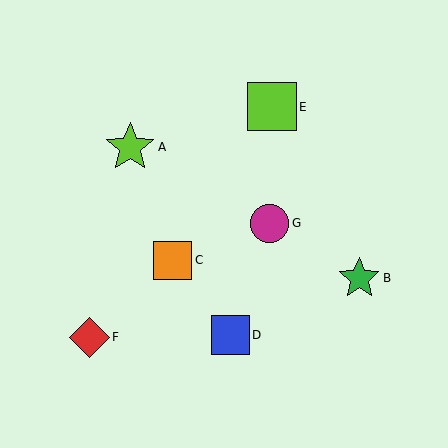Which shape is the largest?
The lime star (labeled A) is the largest.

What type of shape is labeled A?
Shape A is a lime star.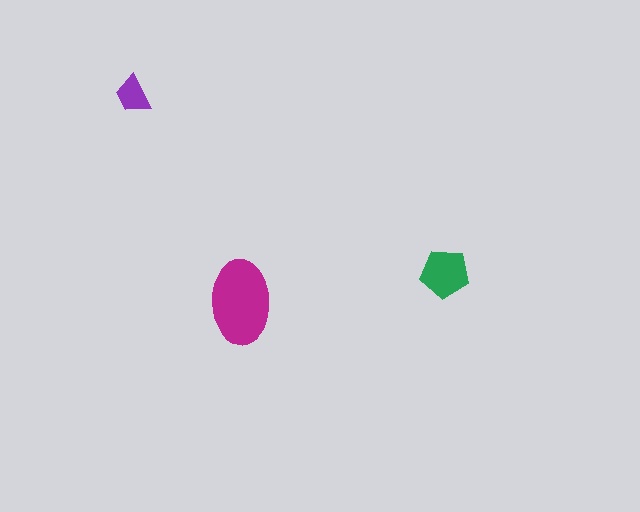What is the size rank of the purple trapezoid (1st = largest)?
3rd.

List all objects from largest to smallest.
The magenta ellipse, the green pentagon, the purple trapezoid.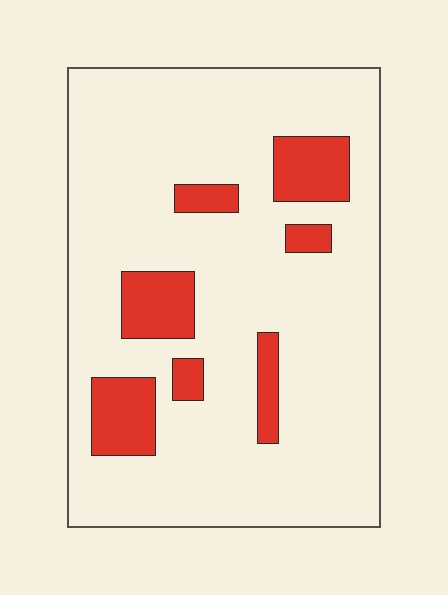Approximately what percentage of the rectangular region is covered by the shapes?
Approximately 15%.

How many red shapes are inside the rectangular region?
7.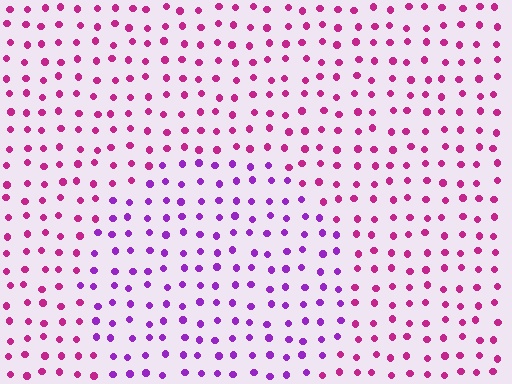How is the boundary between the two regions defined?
The boundary is defined purely by a slight shift in hue (about 38 degrees). Spacing, size, and orientation are identical on both sides.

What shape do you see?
I see a circle.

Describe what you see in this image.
The image is filled with small magenta elements in a uniform arrangement. A circle-shaped region is visible where the elements are tinted to a slightly different hue, forming a subtle color boundary.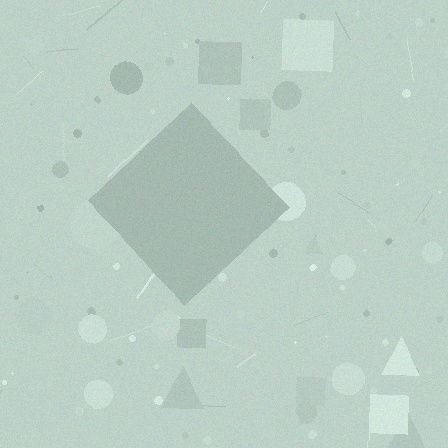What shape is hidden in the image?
A diamond is hidden in the image.